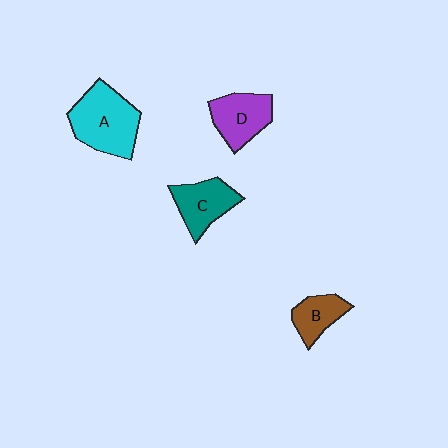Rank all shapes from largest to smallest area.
From largest to smallest: A (cyan), D (purple), C (teal), B (brown).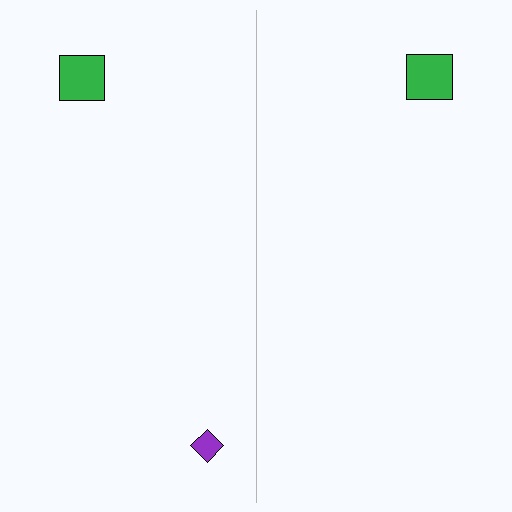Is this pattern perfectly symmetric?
No, the pattern is not perfectly symmetric. A purple diamond is missing from the right side.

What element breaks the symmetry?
A purple diamond is missing from the right side.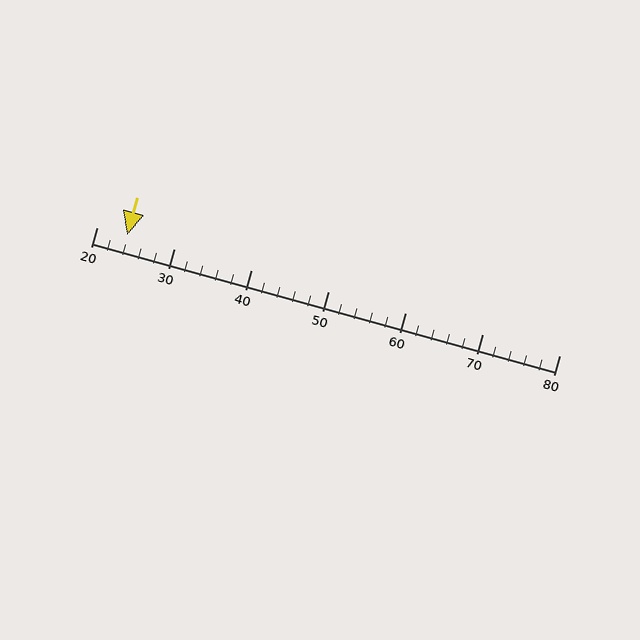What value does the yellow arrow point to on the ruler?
The yellow arrow points to approximately 24.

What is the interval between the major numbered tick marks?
The major tick marks are spaced 10 units apart.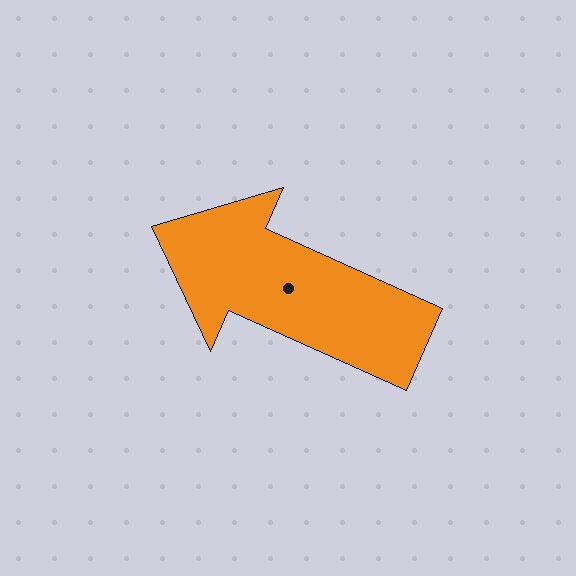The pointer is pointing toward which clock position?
Roughly 10 o'clock.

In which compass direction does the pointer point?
Northwest.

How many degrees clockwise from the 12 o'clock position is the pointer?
Approximately 294 degrees.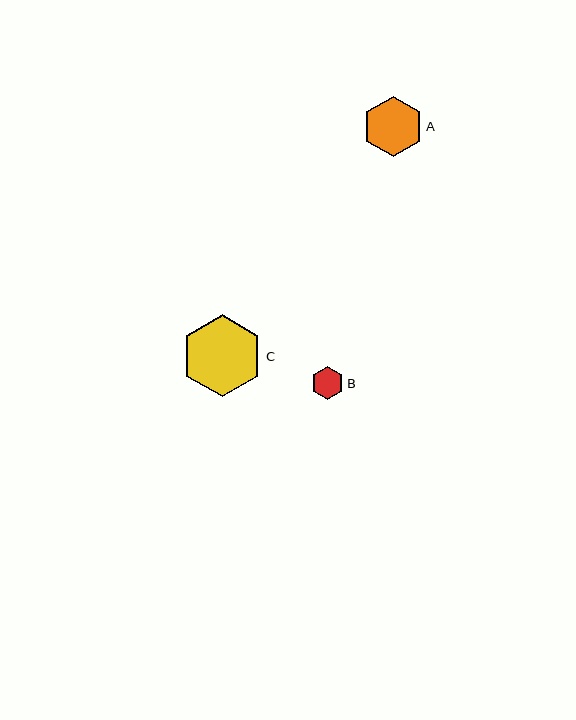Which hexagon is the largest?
Hexagon C is the largest with a size of approximately 82 pixels.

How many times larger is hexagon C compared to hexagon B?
Hexagon C is approximately 2.5 times the size of hexagon B.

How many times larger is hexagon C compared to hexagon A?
Hexagon C is approximately 1.4 times the size of hexagon A.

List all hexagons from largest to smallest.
From largest to smallest: C, A, B.